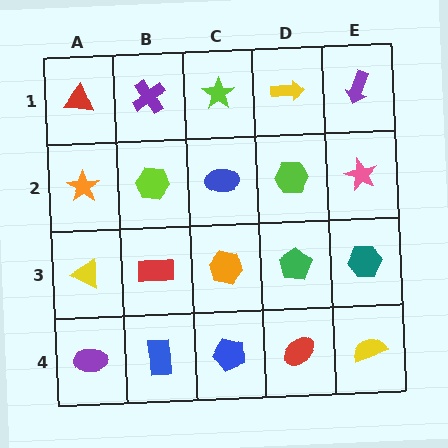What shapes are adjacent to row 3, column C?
A blue ellipse (row 2, column C), a blue pentagon (row 4, column C), a red rectangle (row 3, column B), a green pentagon (row 3, column D).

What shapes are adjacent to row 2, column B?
A purple cross (row 1, column B), a red rectangle (row 3, column B), an orange star (row 2, column A), a blue ellipse (row 2, column C).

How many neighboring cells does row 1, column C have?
3.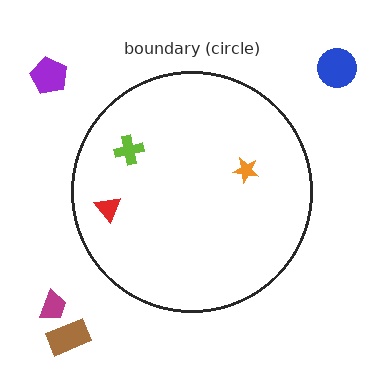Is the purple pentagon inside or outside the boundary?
Outside.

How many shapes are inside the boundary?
3 inside, 4 outside.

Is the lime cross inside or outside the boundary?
Inside.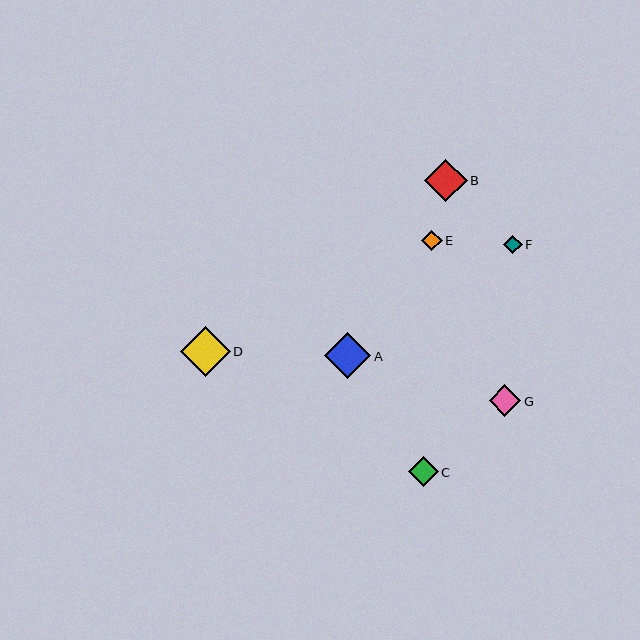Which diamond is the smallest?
Diamond F is the smallest with a size of approximately 18 pixels.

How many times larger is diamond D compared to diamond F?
Diamond D is approximately 2.7 times the size of diamond F.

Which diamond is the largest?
Diamond D is the largest with a size of approximately 50 pixels.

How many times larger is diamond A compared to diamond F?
Diamond A is approximately 2.6 times the size of diamond F.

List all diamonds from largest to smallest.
From largest to smallest: D, A, B, G, C, E, F.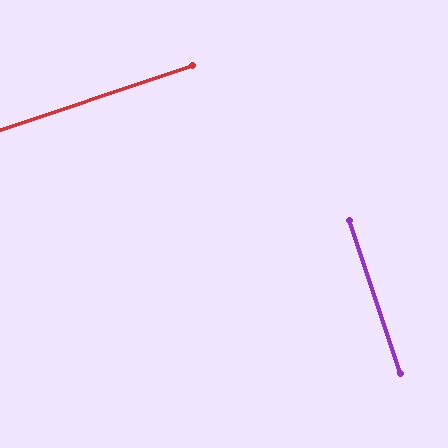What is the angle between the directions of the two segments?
Approximately 90 degrees.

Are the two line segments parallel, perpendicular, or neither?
Perpendicular — they meet at approximately 90°.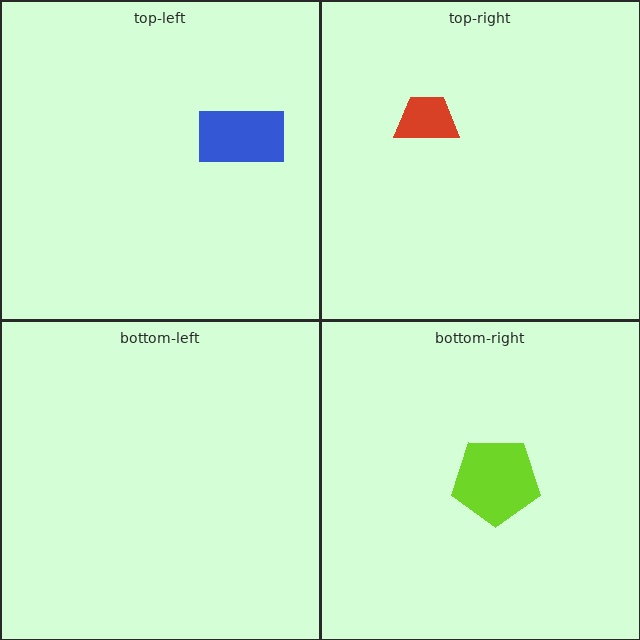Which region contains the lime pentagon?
The bottom-right region.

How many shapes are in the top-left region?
1.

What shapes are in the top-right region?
The red trapezoid.